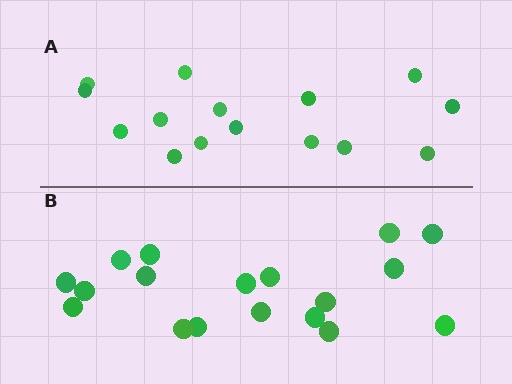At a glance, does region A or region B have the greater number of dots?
Region B (the bottom region) has more dots.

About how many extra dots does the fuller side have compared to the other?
Region B has just a few more — roughly 2 or 3 more dots than region A.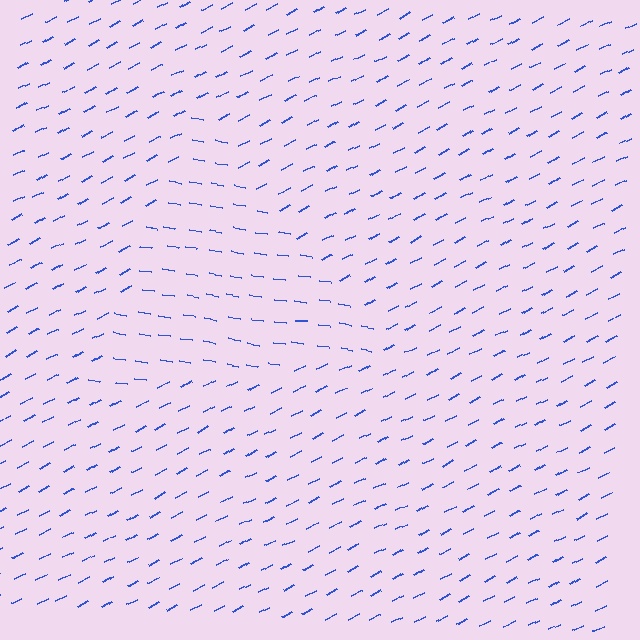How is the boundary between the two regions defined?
The boundary is defined purely by a change in line orientation (approximately 35 degrees difference). All lines are the same color and thickness.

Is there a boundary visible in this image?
Yes, there is a texture boundary formed by a change in line orientation.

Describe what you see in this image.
The image is filled with small blue line segments. A triangle region in the image has lines oriented differently from the surrounding lines, creating a visible texture boundary.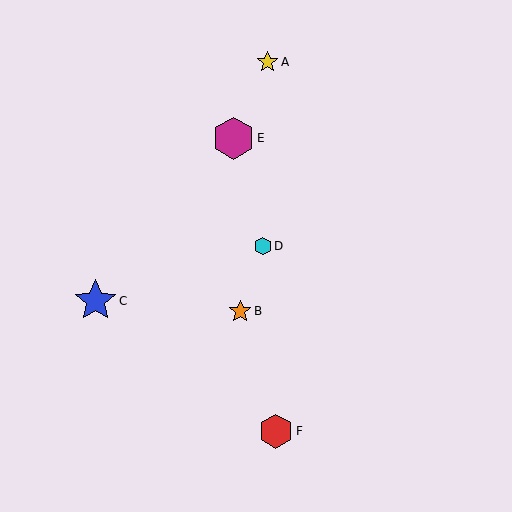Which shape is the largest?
The blue star (labeled C) is the largest.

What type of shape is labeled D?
Shape D is a cyan hexagon.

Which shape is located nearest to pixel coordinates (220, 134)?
The magenta hexagon (labeled E) at (233, 138) is nearest to that location.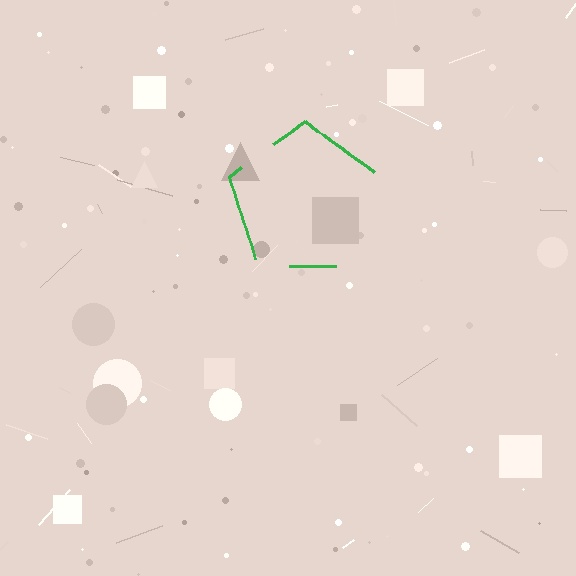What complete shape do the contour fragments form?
The contour fragments form a pentagon.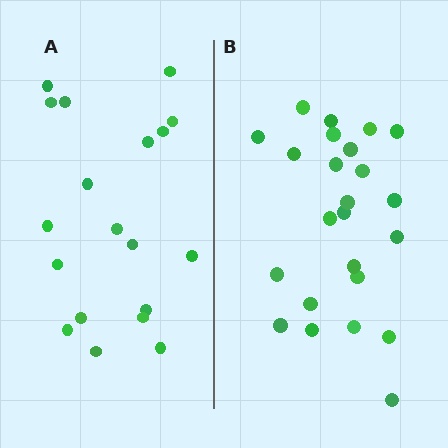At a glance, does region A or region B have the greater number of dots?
Region B (the right region) has more dots.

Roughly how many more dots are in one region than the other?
Region B has about 5 more dots than region A.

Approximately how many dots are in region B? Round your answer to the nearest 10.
About 20 dots. (The exact count is 24, which rounds to 20.)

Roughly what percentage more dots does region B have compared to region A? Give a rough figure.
About 25% more.